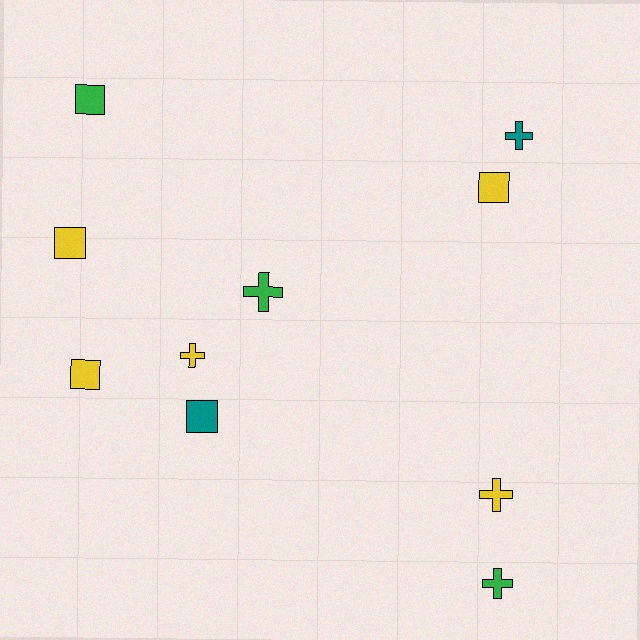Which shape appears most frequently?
Cross, with 5 objects.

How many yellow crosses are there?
There are 2 yellow crosses.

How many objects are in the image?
There are 10 objects.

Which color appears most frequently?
Yellow, with 5 objects.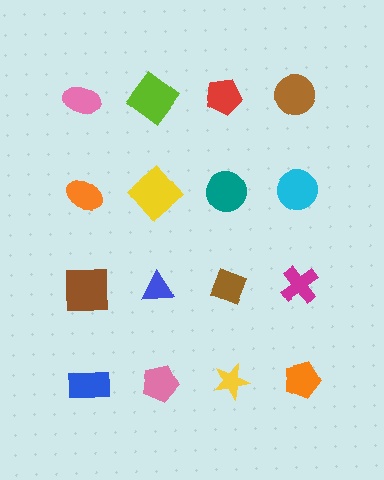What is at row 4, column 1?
A blue rectangle.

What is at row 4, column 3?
A yellow star.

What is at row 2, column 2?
A yellow diamond.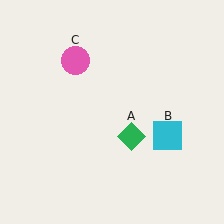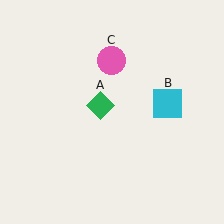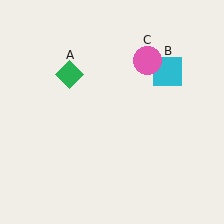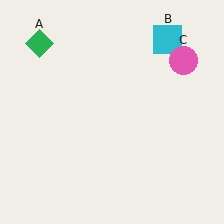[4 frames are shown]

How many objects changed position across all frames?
3 objects changed position: green diamond (object A), cyan square (object B), pink circle (object C).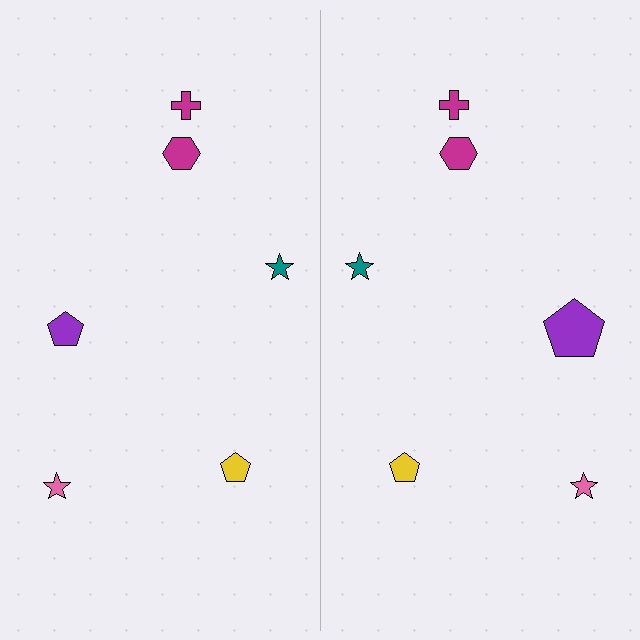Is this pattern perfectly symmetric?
No, the pattern is not perfectly symmetric. The purple pentagon on the right side has a different size than its mirror counterpart.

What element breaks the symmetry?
The purple pentagon on the right side has a different size than its mirror counterpart.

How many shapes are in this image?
There are 12 shapes in this image.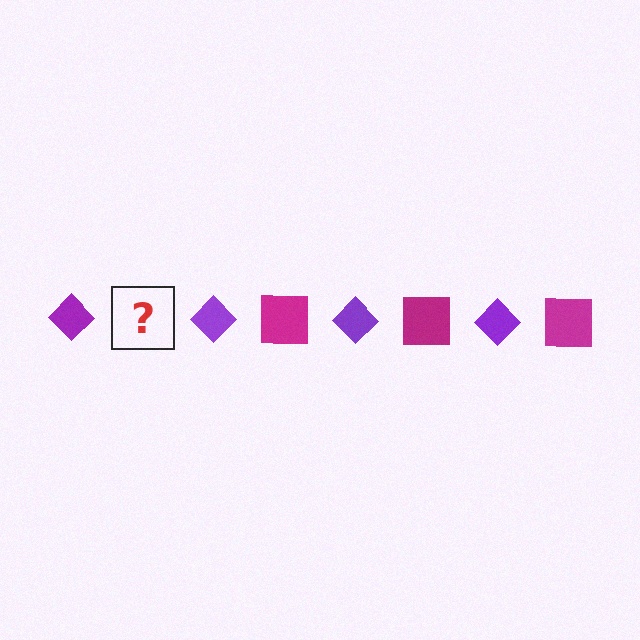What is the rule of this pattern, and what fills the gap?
The rule is that the pattern alternates between purple diamond and magenta square. The gap should be filled with a magenta square.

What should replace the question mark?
The question mark should be replaced with a magenta square.